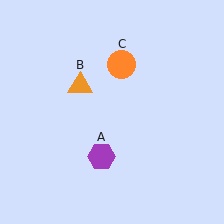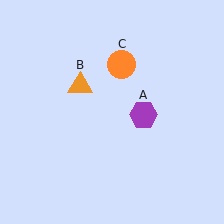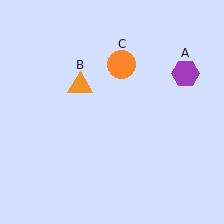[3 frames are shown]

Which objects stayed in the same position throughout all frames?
Orange triangle (object B) and orange circle (object C) remained stationary.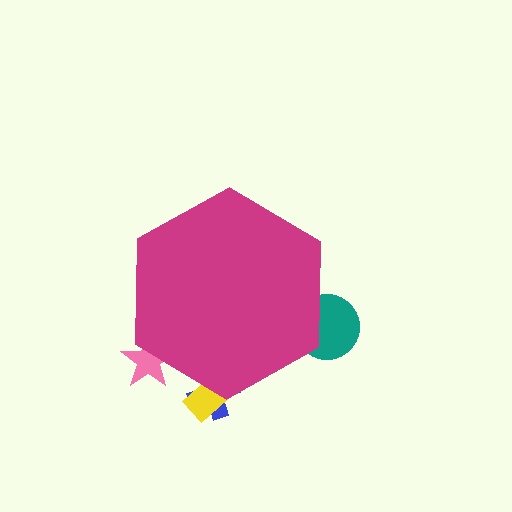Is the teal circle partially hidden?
Yes, the teal circle is partially hidden behind the magenta hexagon.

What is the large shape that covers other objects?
A magenta hexagon.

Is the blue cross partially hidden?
Yes, the blue cross is partially hidden behind the magenta hexagon.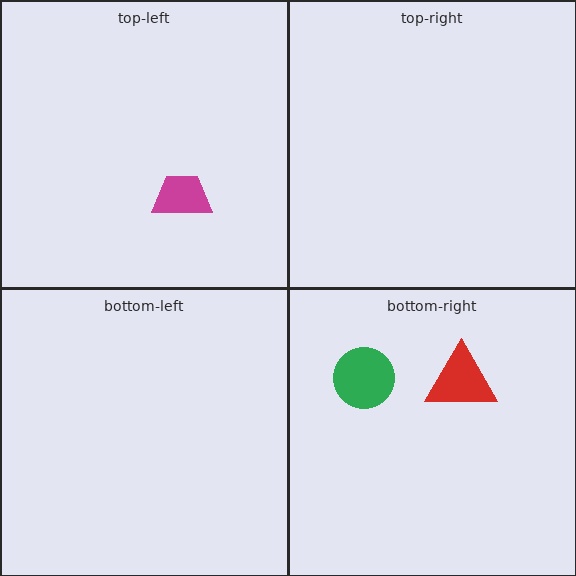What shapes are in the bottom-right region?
The red triangle, the green circle.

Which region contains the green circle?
The bottom-right region.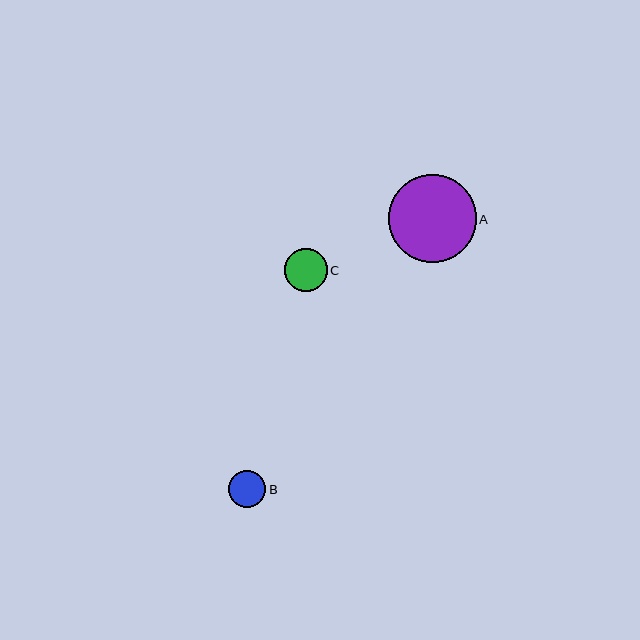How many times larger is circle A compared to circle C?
Circle A is approximately 2.0 times the size of circle C.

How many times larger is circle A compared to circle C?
Circle A is approximately 2.0 times the size of circle C.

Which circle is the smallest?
Circle B is the smallest with a size of approximately 38 pixels.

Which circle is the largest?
Circle A is the largest with a size of approximately 87 pixels.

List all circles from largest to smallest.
From largest to smallest: A, C, B.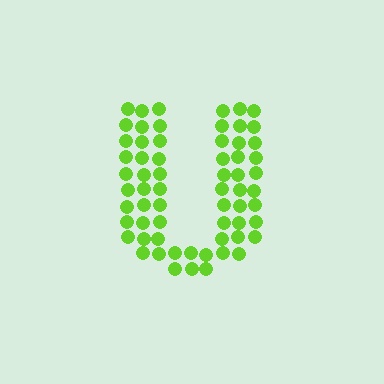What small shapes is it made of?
It is made of small circles.